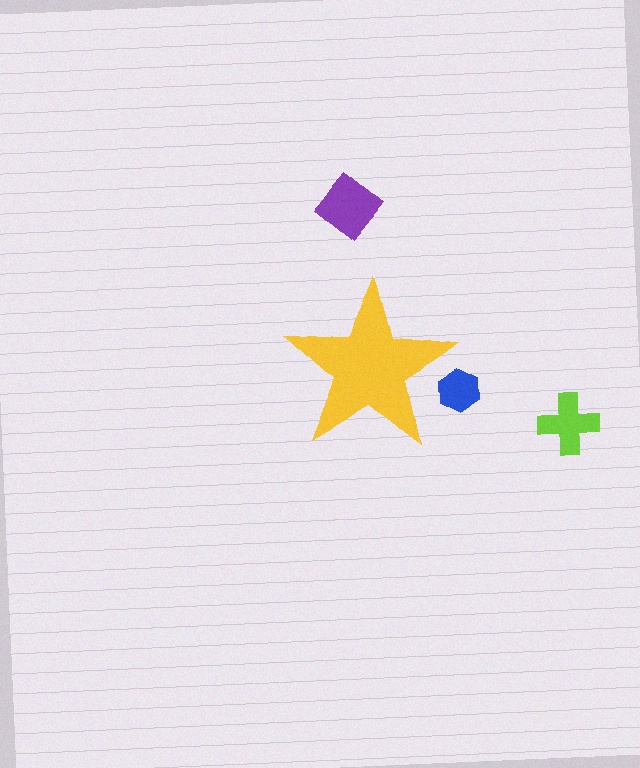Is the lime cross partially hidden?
No, the lime cross is fully visible.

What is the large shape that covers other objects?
A yellow star.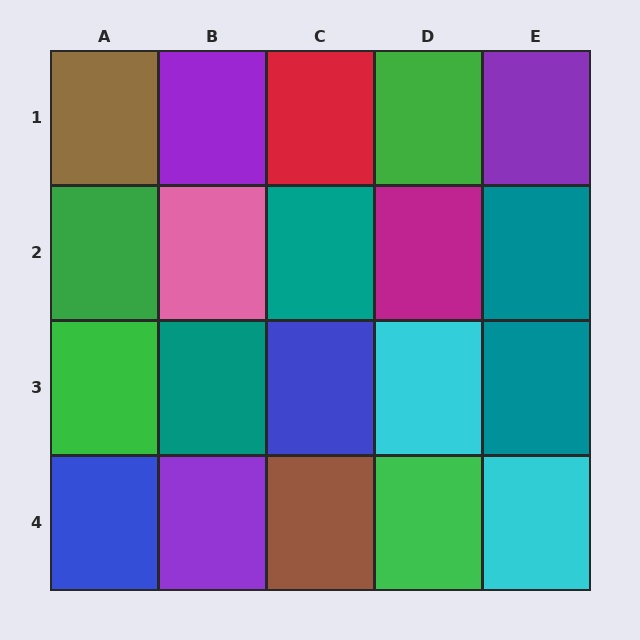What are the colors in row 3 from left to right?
Green, teal, blue, cyan, teal.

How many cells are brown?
2 cells are brown.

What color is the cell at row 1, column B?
Purple.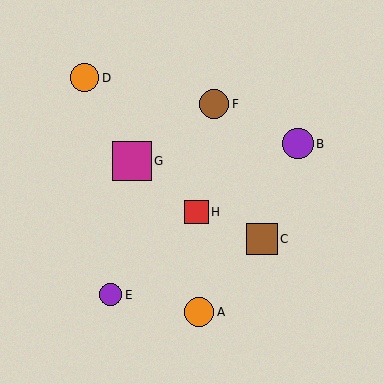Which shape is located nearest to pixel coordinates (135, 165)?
The magenta square (labeled G) at (132, 161) is nearest to that location.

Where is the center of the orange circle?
The center of the orange circle is at (199, 312).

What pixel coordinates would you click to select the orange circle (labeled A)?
Click at (199, 312) to select the orange circle A.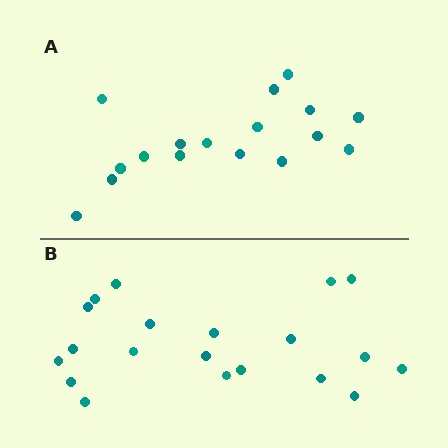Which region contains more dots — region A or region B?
Region B (the bottom region) has more dots.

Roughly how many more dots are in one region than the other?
Region B has just a few more — roughly 2 or 3 more dots than region A.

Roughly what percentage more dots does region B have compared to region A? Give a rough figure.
About 20% more.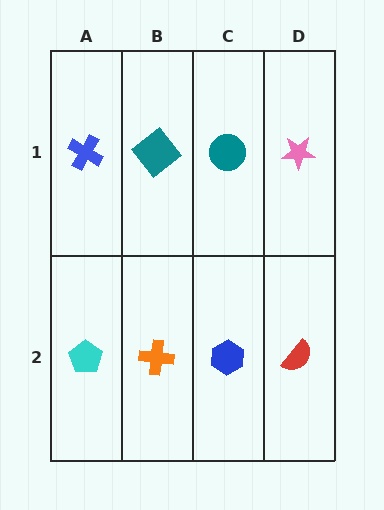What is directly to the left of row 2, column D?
A blue hexagon.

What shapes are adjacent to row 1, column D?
A red semicircle (row 2, column D), a teal circle (row 1, column C).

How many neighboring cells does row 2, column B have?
3.